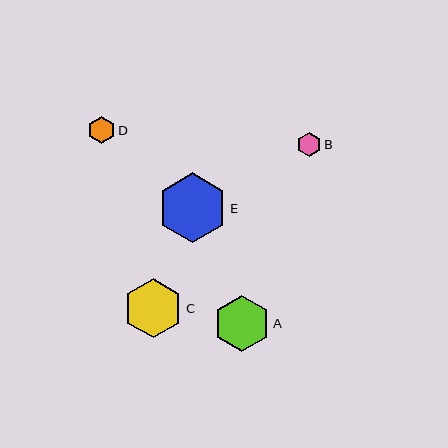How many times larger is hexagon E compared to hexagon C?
Hexagon E is approximately 1.2 times the size of hexagon C.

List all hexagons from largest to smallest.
From largest to smallest: E, C, A, D, B.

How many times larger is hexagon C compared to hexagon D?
Hexagon C is approximately 2.2 times the size of hexagon D.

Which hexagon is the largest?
Hexagon E is the largest with a size of approximately 70 pixels.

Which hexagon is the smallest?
Hexagon B is the smallest with a size of approximately 24 pixels.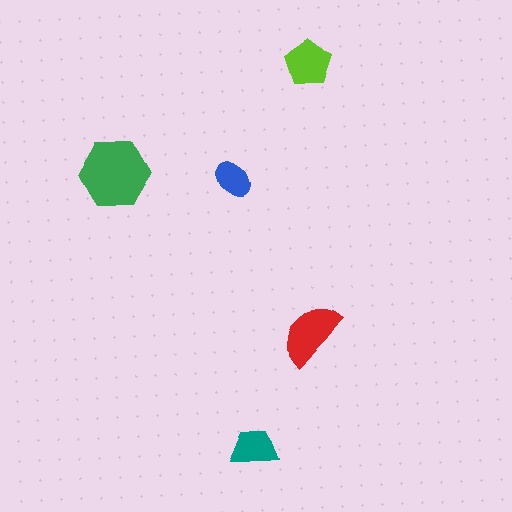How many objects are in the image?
There are 5 objects in the image.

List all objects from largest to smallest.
The green hexagon, the red semicircle, the lime pentagon, the teal trapezoid, the blue ellipse.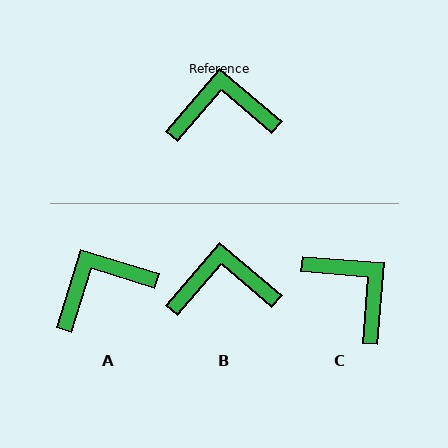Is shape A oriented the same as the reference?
No, it is off by about 23 degrees.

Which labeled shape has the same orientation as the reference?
B.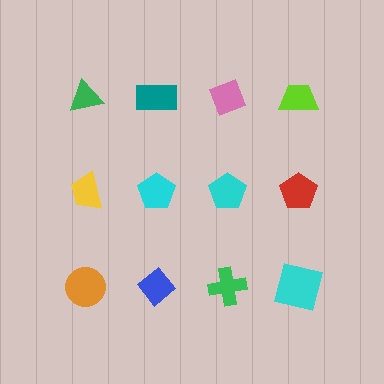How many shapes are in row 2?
4 shapes.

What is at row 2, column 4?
A red pentagon.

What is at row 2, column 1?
A yellow trapezoid.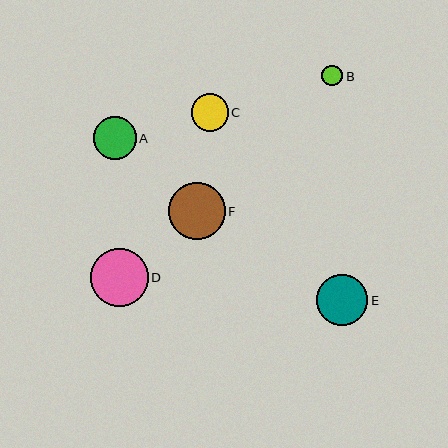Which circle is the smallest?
Circle B is the smallest with a size of approximately 21 pixels.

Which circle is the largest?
Circle D is the largest with a size of approximately 58 pixels.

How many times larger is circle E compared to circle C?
Circle E is approximately 1.4 times the size of circle C.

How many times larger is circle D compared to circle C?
Circle D is approximately 1.6 times the size of circle C.